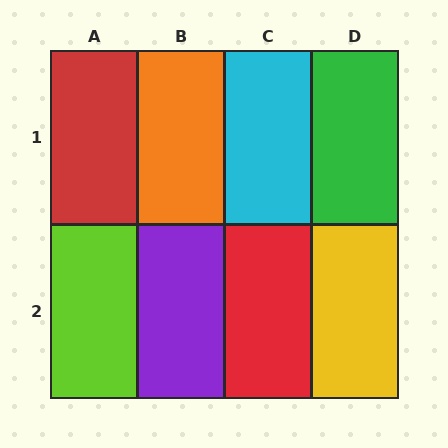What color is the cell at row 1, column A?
Red.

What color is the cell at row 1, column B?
Orange.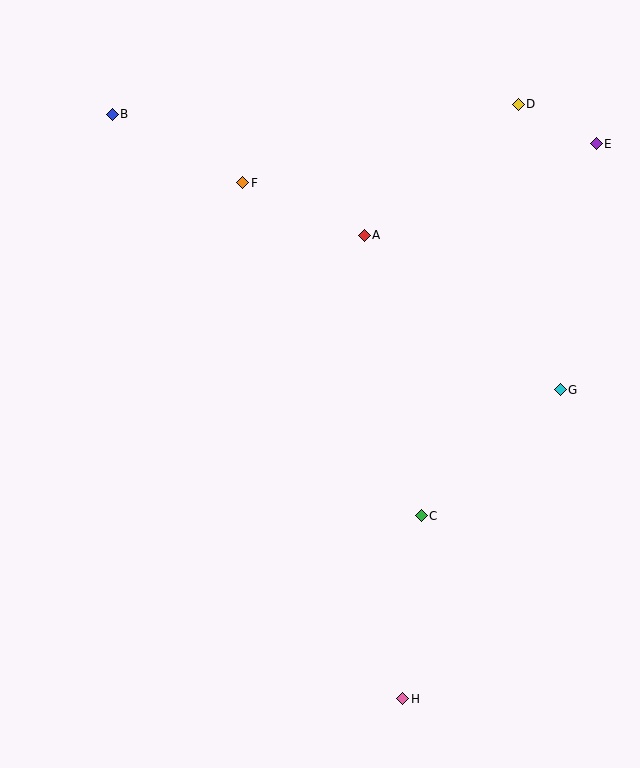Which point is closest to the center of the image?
Point A at (364, 235) is closest to the center.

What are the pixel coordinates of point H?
Point H is at (403, 699).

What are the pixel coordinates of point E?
Point E is at (596, 144).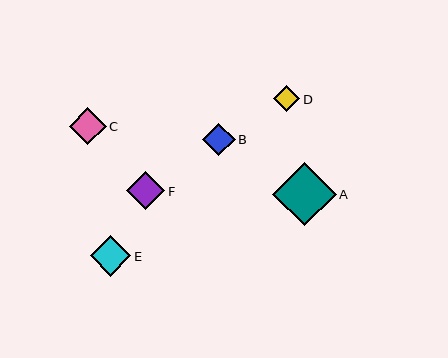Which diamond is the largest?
Diamond A is the largest with a size of approximately 64 pixels.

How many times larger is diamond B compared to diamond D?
Diamond B is approximately 1.2 times the size of diamond D.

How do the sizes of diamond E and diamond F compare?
Diamond E and diamond F are approximately the same size.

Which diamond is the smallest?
Diamond D is the smallest with a size of approximately 26 pixels.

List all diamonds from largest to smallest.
From largest to smallest: A, E, F, C, B, D.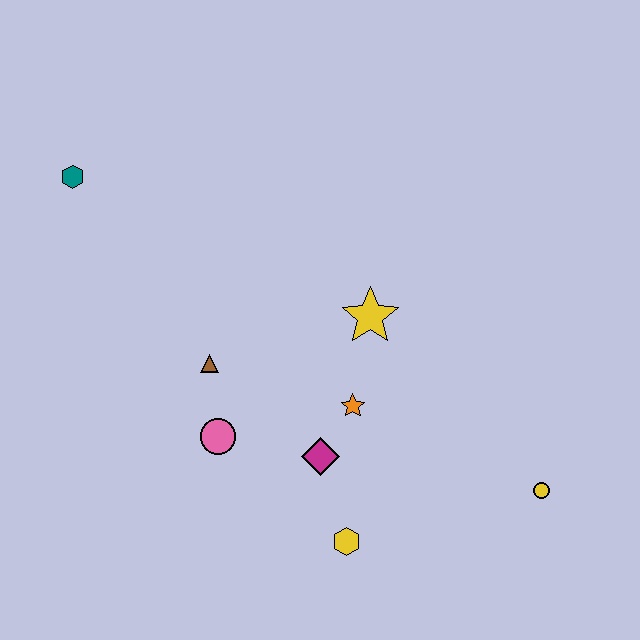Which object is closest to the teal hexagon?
The brown triangle is closest to the teal hexagon.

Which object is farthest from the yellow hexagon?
The teal hexagon is farthest from the yellow hexagon.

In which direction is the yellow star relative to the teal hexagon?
The yellow star is to the right of the teal hexagon.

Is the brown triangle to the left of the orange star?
Yes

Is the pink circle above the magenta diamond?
Yes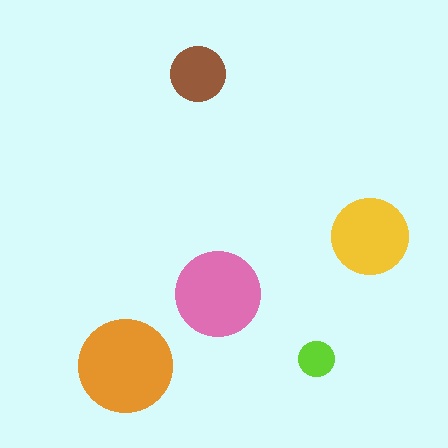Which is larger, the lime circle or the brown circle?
The brown one.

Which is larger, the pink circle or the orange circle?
The orange one.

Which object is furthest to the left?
The orange circle is leftmost.